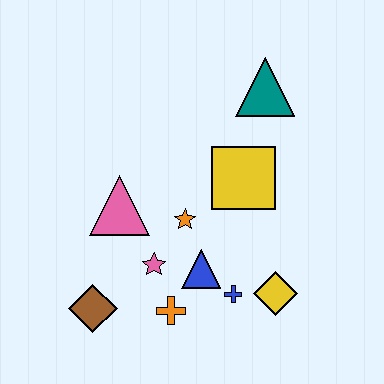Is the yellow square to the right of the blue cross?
Yes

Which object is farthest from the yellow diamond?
The teal triangle is farthest from the yellow diamond.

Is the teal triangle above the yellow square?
Yes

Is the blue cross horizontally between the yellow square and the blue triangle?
Yes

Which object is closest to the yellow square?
The orange star is closest to the yellow square.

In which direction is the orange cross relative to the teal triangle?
The orange cross is below the teal triangle.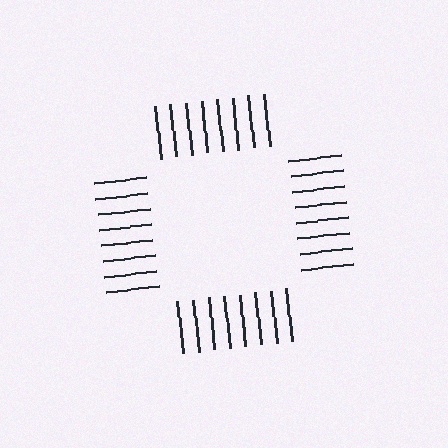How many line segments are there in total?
32 — 8 along each of the 4 edges.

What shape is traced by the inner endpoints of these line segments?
An illusory square — the line segments terminate on its edges but no continuous stroke is drawn.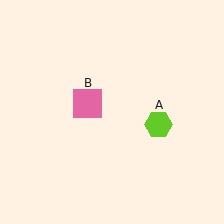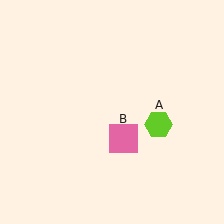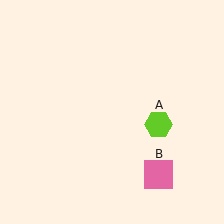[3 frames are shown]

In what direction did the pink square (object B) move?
The pink square (object B) moved down and to the right.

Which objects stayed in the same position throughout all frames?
Lime hexagon (object A) remained stationary.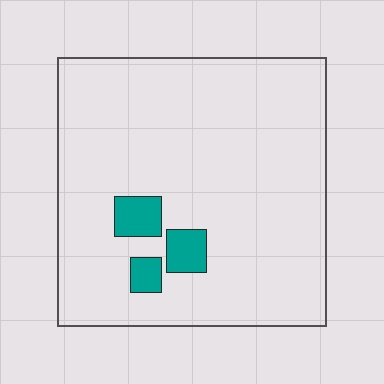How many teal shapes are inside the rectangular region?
3.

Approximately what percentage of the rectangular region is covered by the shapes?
Approximately 5%.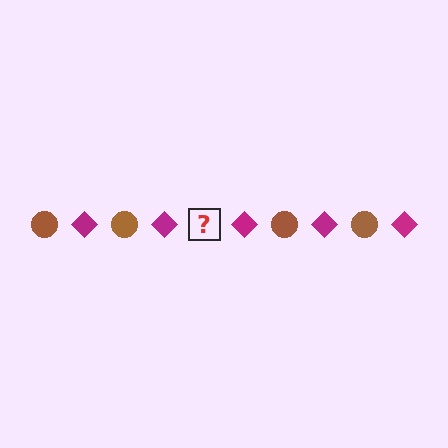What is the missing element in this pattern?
The missing element is a brown circle.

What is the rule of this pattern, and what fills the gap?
The rule is that the pattern alternates between brown circle and magenta diamond. The gap should be filled with a brown circle.